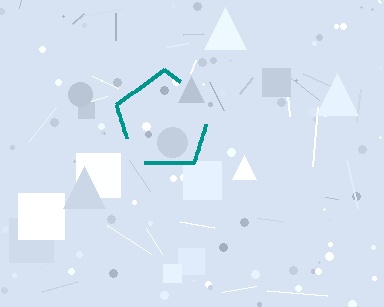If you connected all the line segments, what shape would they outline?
They would outline a pentagon.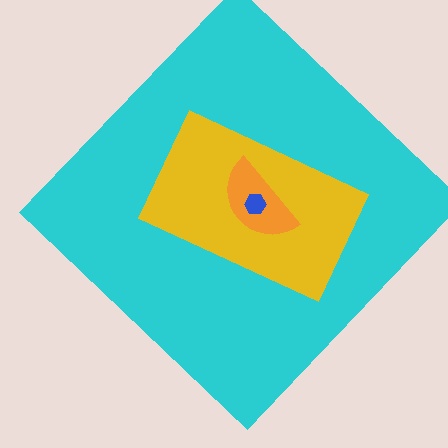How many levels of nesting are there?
4.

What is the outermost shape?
The cyan diamond.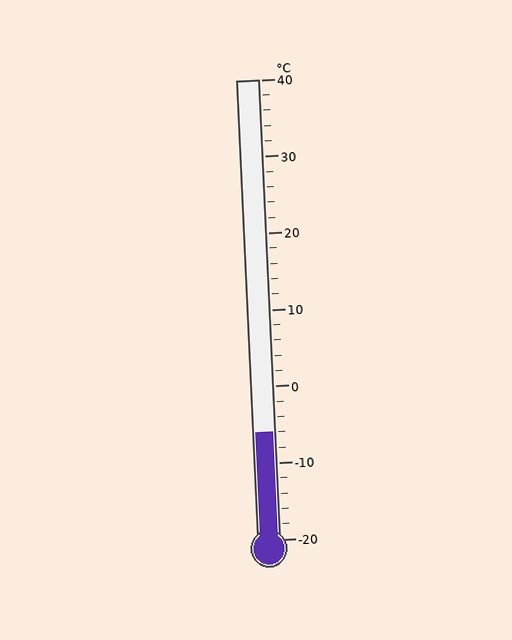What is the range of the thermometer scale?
The thermometer scale ranges from -20°C to 40°C.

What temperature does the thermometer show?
The thermometer shows approximately -6°C.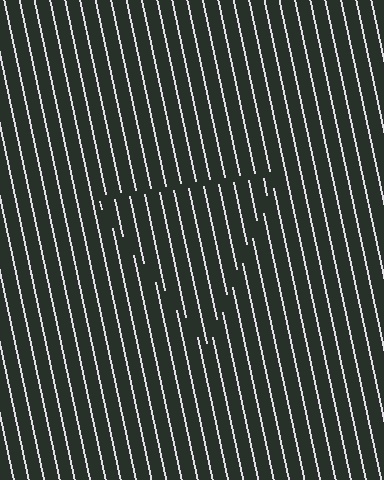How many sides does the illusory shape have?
3 sides — the line-ends trace a triangle.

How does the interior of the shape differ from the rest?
The interior of the shape contains the same grating, shifted by half a period — the contour is defined by the phase discontinuity where line-ends from the inner and outer gratings abut.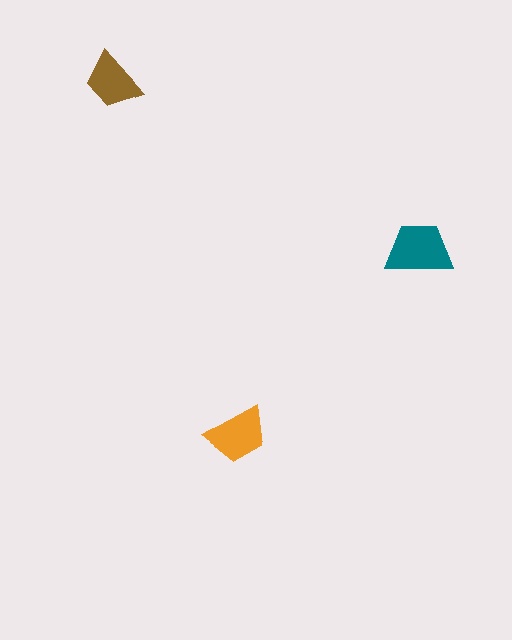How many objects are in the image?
There are 3 objects in the image.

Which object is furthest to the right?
The teal trapezoid is rightmost.